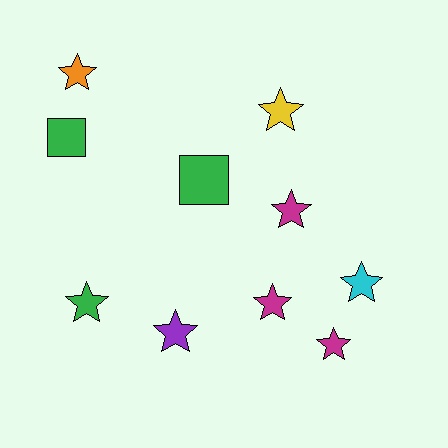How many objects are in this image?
There are 10 objects.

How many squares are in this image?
There are 2 squares.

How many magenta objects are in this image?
There are 3 magenta objects.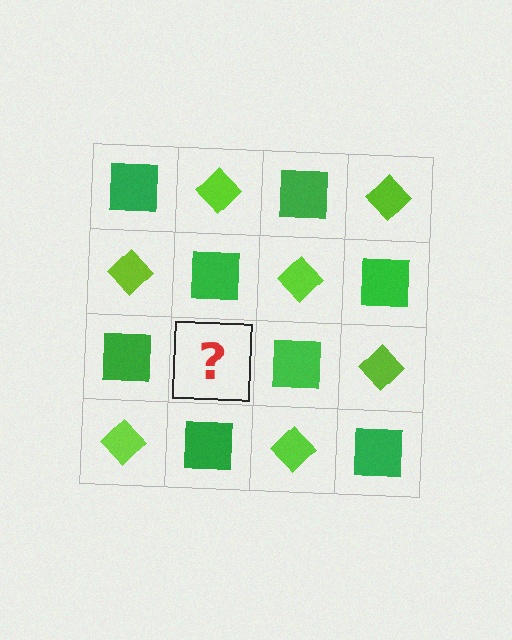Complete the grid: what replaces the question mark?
The question mark should be replaced with a lime diamond.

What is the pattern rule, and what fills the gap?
The rule is that it alternates green square and lime diamond in a checkerboard pattern. The gap should be filled with a lime diamond.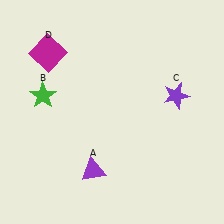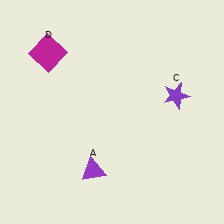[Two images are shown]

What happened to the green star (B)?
The green star (B) was removed in Image 2. It was in the top-left area of Image 1.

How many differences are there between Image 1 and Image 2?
There is 1 difference between the two images.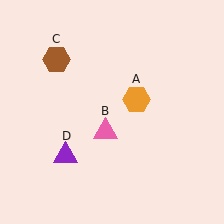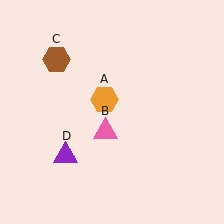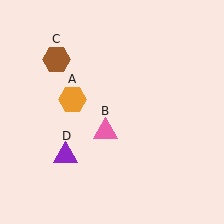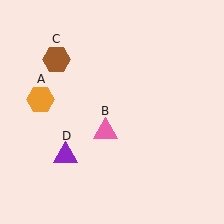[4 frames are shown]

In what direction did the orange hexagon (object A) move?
The orange hexagon (object A) moved left.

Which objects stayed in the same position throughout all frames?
Pink triangle (object B) and brown hexagon (object C) and purple triangle (object D) remained stationary.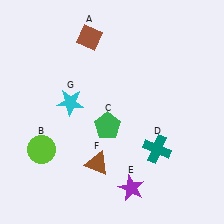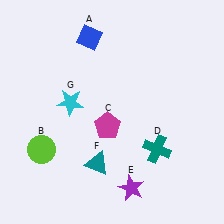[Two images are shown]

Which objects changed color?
A changed from brown to blue. C changed from green to magenta. F changed from brown to teal.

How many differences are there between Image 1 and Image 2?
There are 3 differences between the two images.